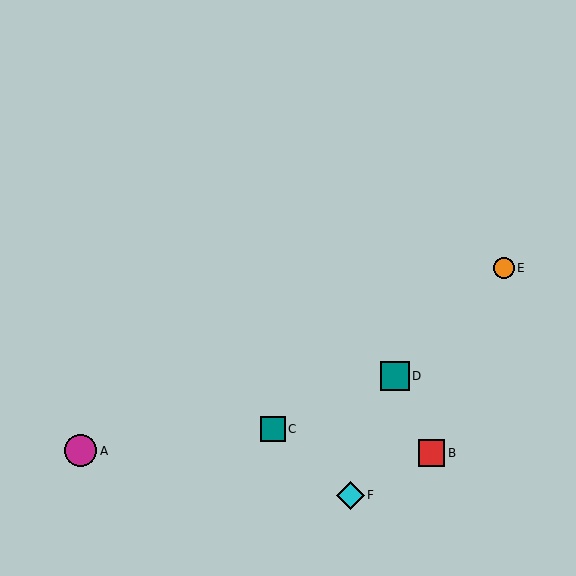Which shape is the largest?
The magenta circle (labeled A) is the largest.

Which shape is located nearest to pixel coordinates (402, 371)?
The teal square (labeled D) at (395, 376) is nearest to that location.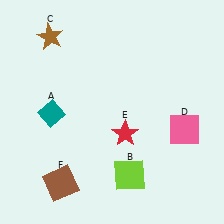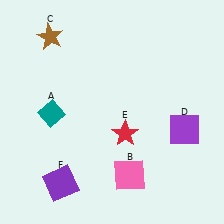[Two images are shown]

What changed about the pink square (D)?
In Image 1, D is pink. In Image 2, it changed to purple.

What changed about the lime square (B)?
In Image 1, B is lime. In Image 2, it changed to pink.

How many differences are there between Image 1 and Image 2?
There are 3 differences between the two images.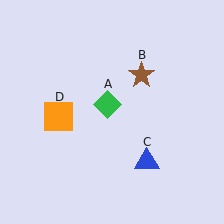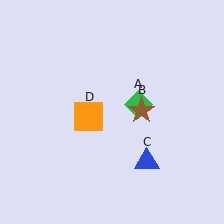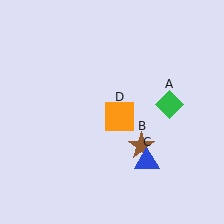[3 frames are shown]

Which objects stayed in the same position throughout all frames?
Blue triangle (object C) remained stationary.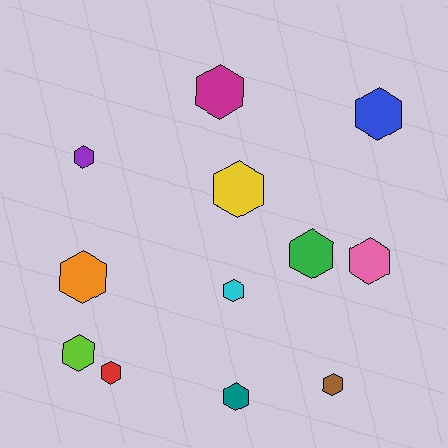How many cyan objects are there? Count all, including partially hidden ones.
There is 1 cyan object.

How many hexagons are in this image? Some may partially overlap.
There are 12 hexagons.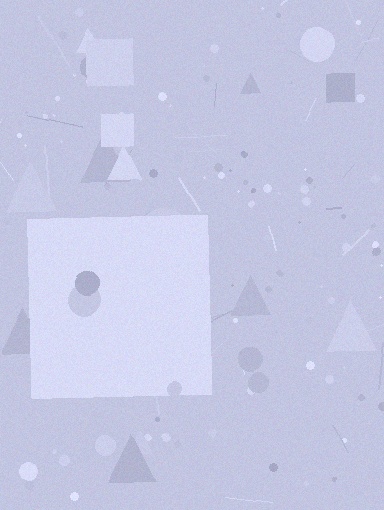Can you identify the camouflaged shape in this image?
The camouflaged shape is a square.